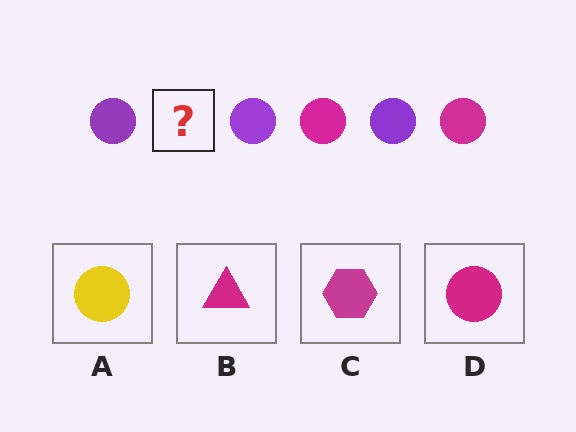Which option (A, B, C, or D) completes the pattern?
D.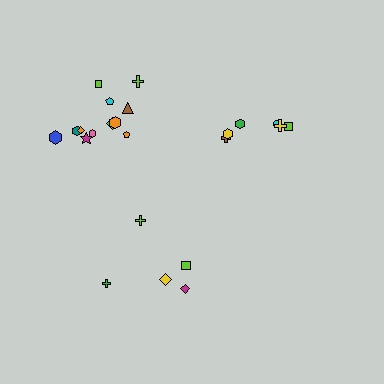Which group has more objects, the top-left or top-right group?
The top-left group.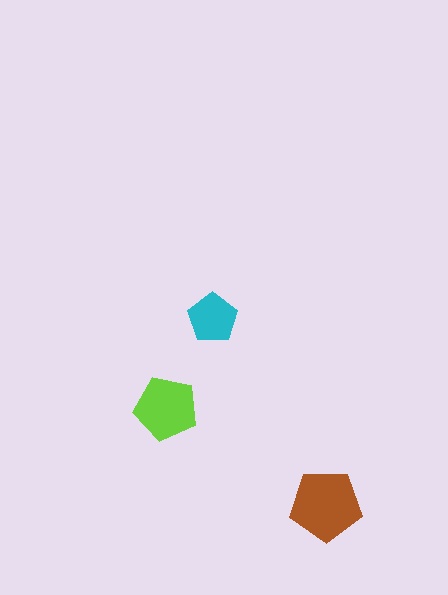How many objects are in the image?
There are 3 objects in the image.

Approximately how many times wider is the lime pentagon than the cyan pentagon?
About 1.5 times wider.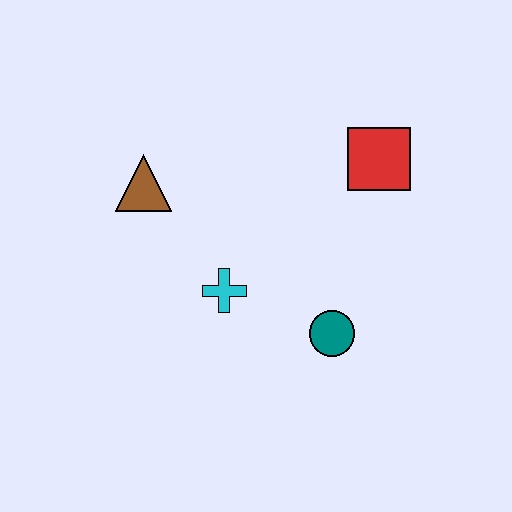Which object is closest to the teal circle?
The cyan cross is closest to the teal circle.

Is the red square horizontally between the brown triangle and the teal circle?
No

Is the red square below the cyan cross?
No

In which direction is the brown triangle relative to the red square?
The brown triangle is to the left of the red square.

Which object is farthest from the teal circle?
The brown triangle is farthest from the teal circle.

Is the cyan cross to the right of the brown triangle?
Yes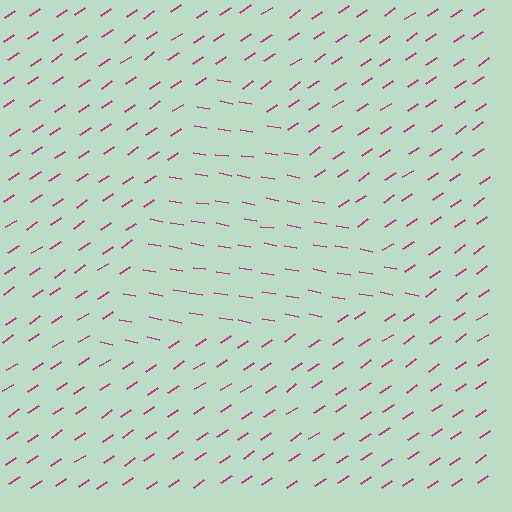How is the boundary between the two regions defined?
The boundary is defined purely by a change in line orientation (approximately 45 degrees difference). All lines are the same color and thickness.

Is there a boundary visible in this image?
Yes, there is a texture boundary formed by a change in line orientation.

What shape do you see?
I see a triangle.